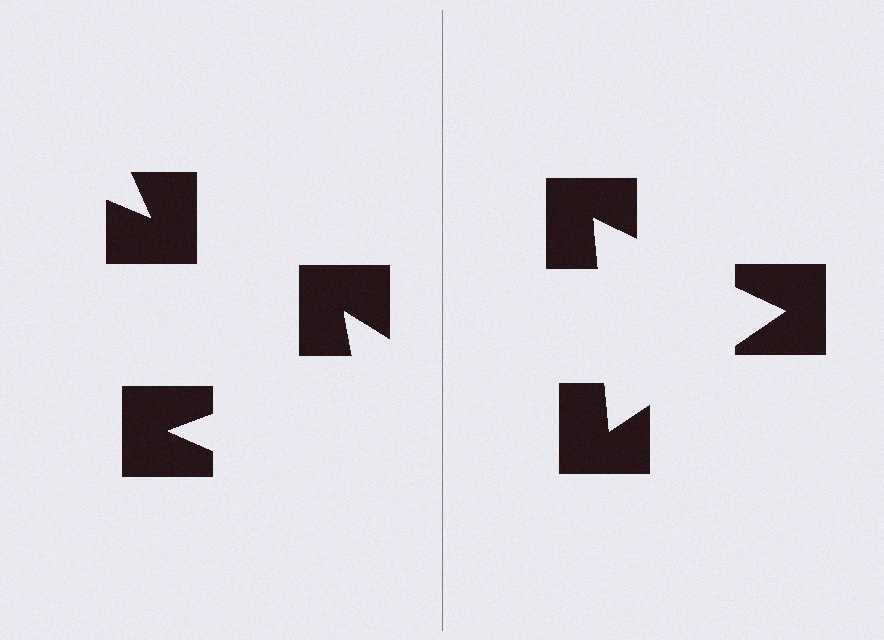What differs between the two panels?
The notched squares are positioned identically on both sides; only the wedge orientations differ. On the right they align to a triangle; on the left they are misaligned.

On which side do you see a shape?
An illusory triangle appears on the right side. On the left side the wedge cuts are rotated, so no coherent shape forms.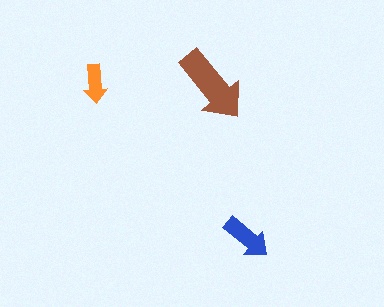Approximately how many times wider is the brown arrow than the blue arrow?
About 1.5 times wider.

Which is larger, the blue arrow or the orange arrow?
The blue one.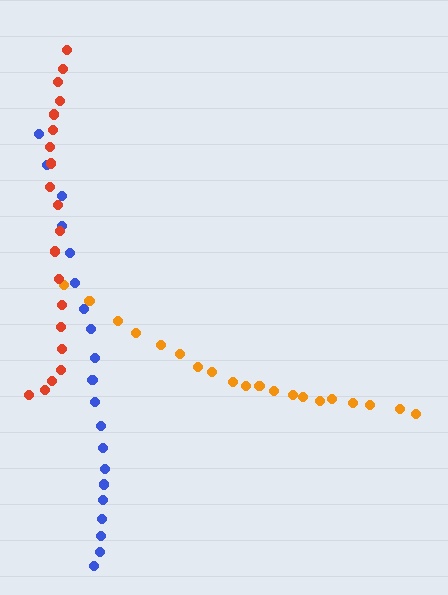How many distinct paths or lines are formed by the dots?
There are 3 distinct paths.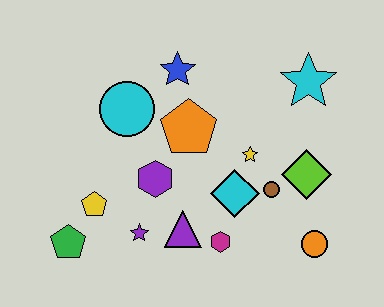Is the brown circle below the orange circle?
No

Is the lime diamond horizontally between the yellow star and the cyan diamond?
No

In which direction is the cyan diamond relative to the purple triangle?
The cyan diamond is to the right of the purple triangle.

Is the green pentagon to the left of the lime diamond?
Yes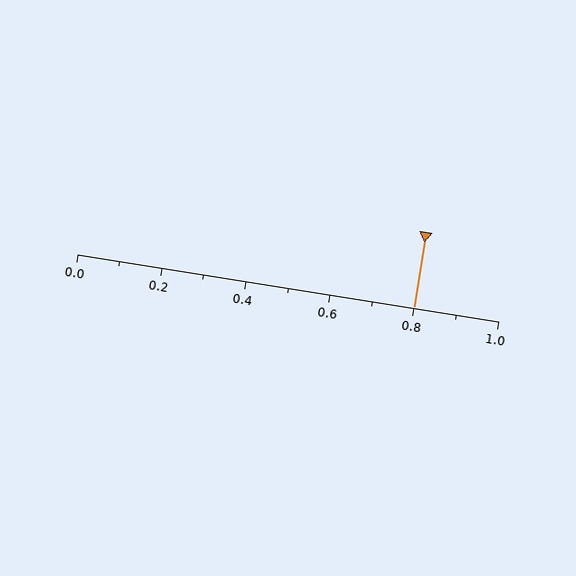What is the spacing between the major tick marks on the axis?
The major ticks are spaced 0.2 apart.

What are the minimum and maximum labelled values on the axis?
The axis runs from 0.0 to 1.0.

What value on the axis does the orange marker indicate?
The marker indicates approximately 0.8.